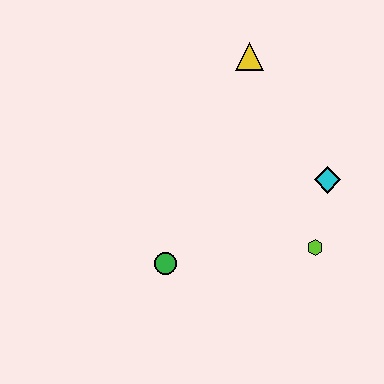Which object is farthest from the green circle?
The yellow triangle is farthest from the green circle.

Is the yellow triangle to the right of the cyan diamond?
No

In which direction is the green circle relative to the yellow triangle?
The green circle is below the yellow triangle.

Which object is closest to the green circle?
The lime hexagon is closest to the green circle.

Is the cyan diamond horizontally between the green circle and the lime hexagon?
No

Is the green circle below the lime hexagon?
Yes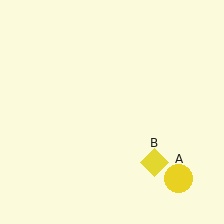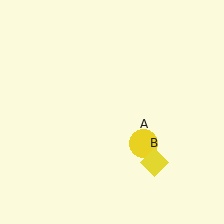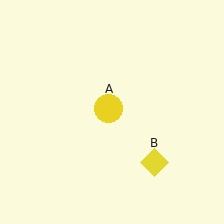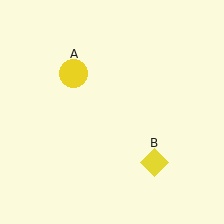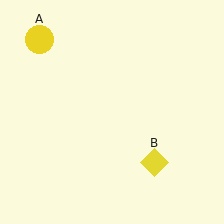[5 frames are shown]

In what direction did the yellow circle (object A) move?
The yellow circle (object A) moved up and to the left.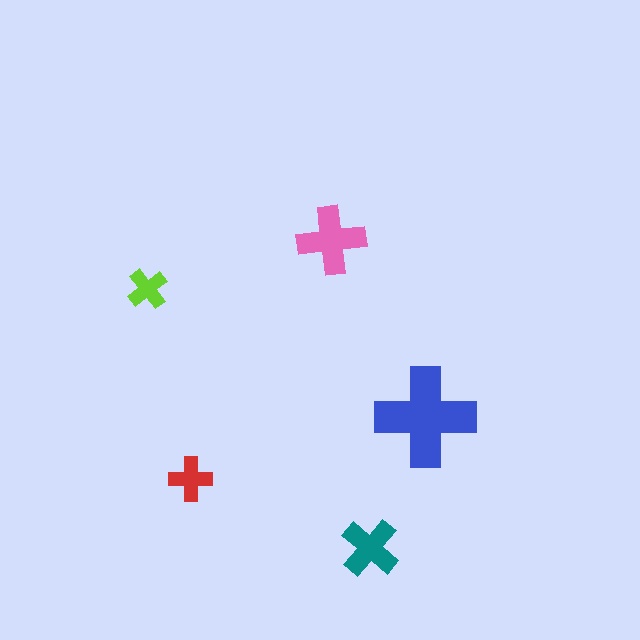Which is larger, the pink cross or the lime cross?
The pink one.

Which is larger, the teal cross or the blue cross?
The blue one.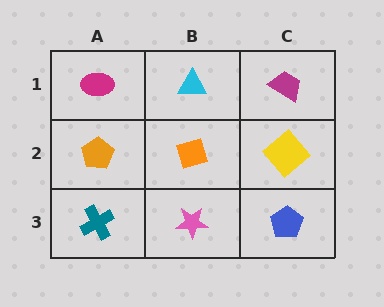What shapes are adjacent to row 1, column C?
A yellow diamond (row 2, column C), a cyan triangle (row 1, column B).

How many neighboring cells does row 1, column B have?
3.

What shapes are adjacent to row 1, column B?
An orange diamond (row 2, column B), a magenta ellipse (row 1, column A), a magenta trapezoid (row 1, column C).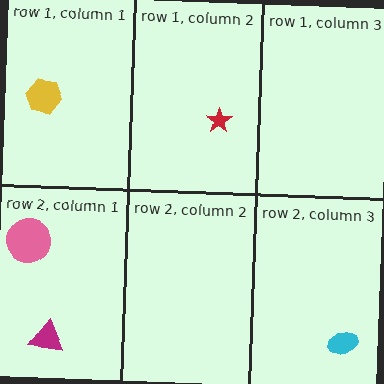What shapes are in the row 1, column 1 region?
The yellow hexagon.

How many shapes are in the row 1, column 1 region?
1.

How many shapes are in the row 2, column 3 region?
1.